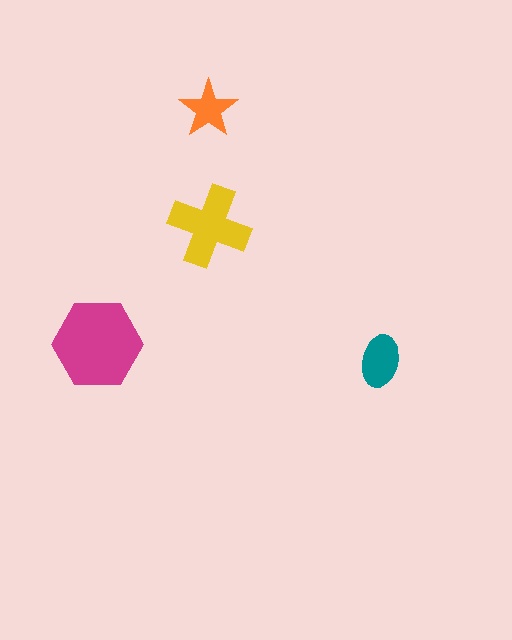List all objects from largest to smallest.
The magenta hexagon, the yellow cross, the teal ellipse, the orange star.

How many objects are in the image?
There are 4 objects in the image.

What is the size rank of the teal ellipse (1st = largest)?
3rd.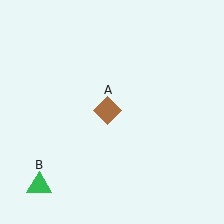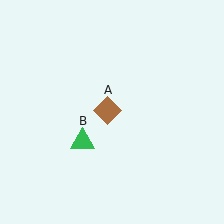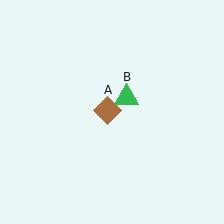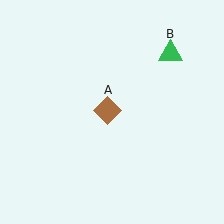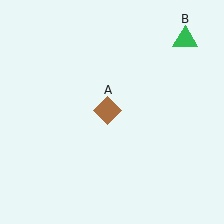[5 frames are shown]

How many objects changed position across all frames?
1 object changed position: green triangle (object B).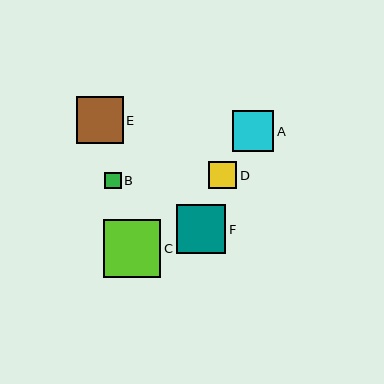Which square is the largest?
Square C is the largest with a size of approximately 58 pixels.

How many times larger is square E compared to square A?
Square E is approximately 1.1 times the size of square A.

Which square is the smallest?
Square B is the smallest with a size of approximately 16 pixels.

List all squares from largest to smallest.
From largest to smallest: C, F, E, A, D, B.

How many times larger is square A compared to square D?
Square A is approximately 1.5 times the size of square D.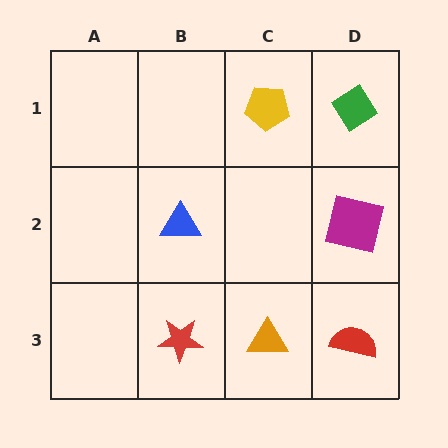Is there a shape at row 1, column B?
No, that cell is empty.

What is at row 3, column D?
A red semicircle.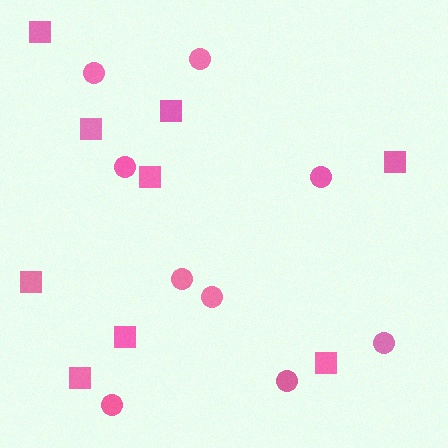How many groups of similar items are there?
There are 2 groups: one group of circles (9) and one group of squares (9).